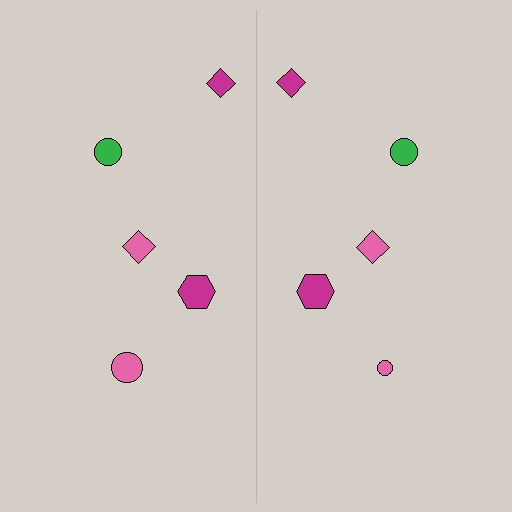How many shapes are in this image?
There are 10 shapes in this image.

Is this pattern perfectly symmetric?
No, the pattern is not perfectly symmetric. The pink circle on the right side has a different size than its mirror counterpart.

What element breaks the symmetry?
The pink circle on the right side has a different size than its mirror counterpart.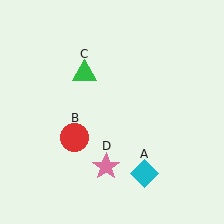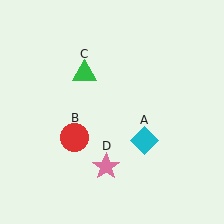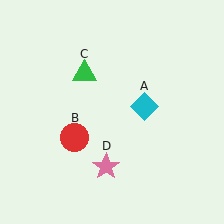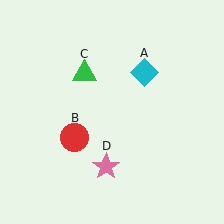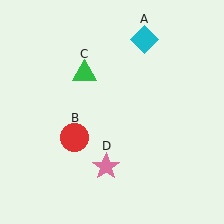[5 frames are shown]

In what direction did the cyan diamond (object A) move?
The cyan diamond (object A) moved up.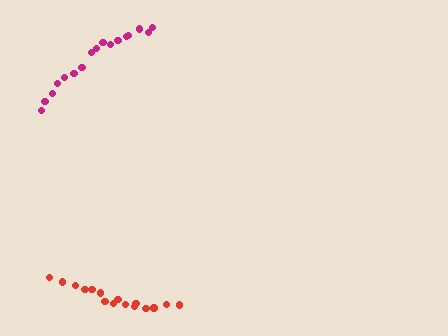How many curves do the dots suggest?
There are 2 distinct paths.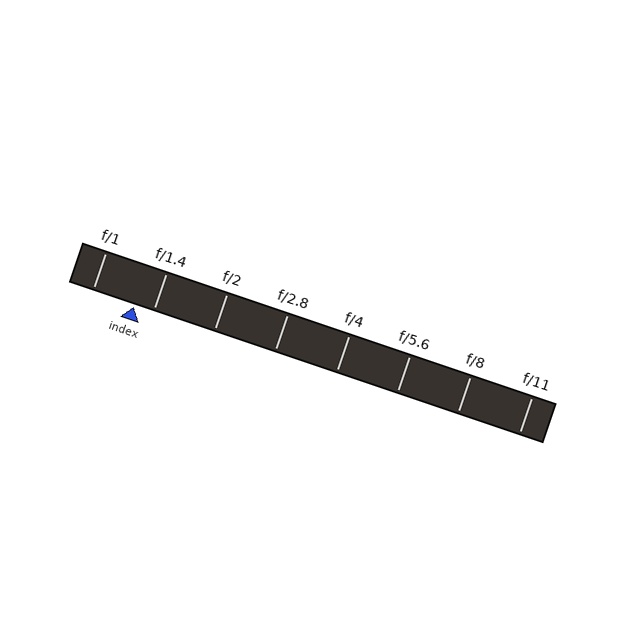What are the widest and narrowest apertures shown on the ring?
The widest aperture shown is f/1 and the narrowest is f/11.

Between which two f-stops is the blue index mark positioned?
The index mark is between f/1 and f/1.4.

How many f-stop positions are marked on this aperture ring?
There are 8 f-stop positions marked.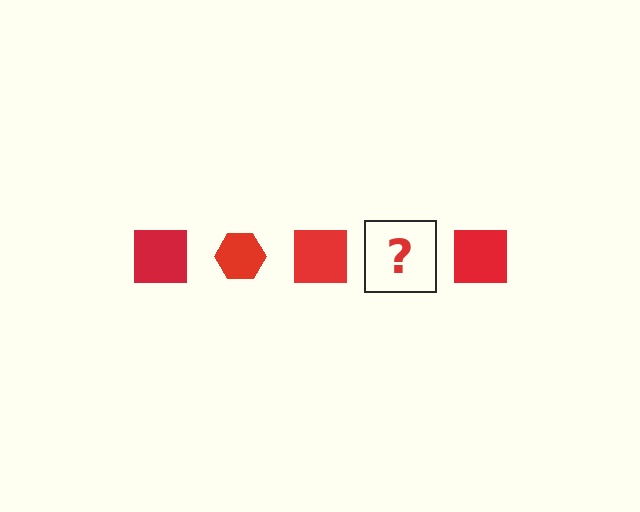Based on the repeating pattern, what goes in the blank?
The blank should be a red hexagon.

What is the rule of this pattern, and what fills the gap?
The rule is that the pattern cycles through square, hexagon shapes in red. The gap should be filled with a red hexagon.